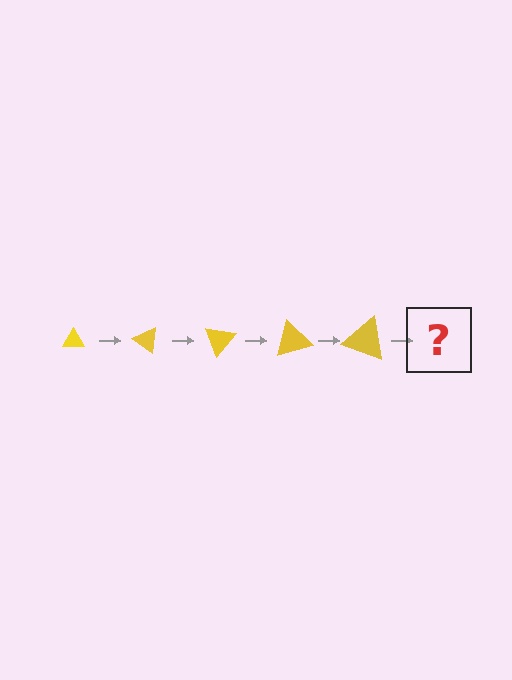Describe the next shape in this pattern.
It should be a triangle, larger than the previous one and rotated 175 degrees from the start.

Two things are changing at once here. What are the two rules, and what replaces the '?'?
The two rules are that the triangle grows larger each step and it rotates 35 degrees each step. The '?' should be a triangle, larger than the previous one and rotated 175 degrees from the start.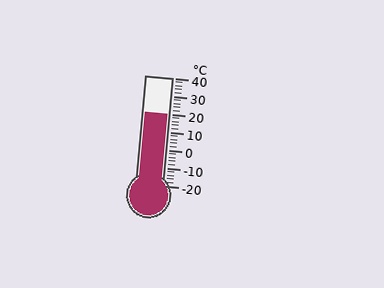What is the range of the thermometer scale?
The thermometer scale ranges from -20°C to 40°C.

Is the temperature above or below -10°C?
The temperature is above -10°C.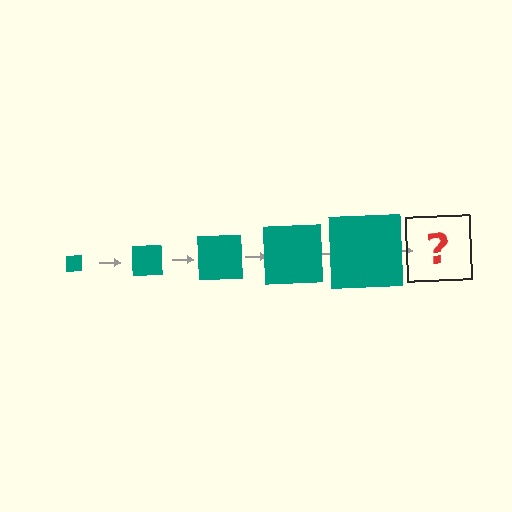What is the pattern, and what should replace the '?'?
The pattern is that the square gets progressively larger each step. The '?' should be a teal square, larger than the previous one.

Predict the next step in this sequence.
The next step is a teal square, larger than the previous one.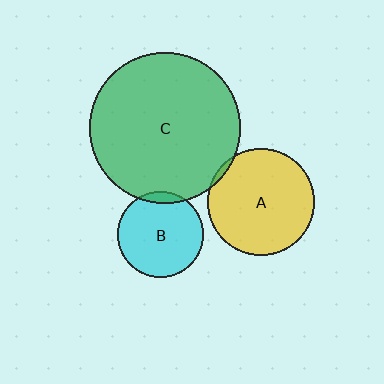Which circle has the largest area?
Circle C (green).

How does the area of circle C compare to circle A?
Approximately 2.0 times.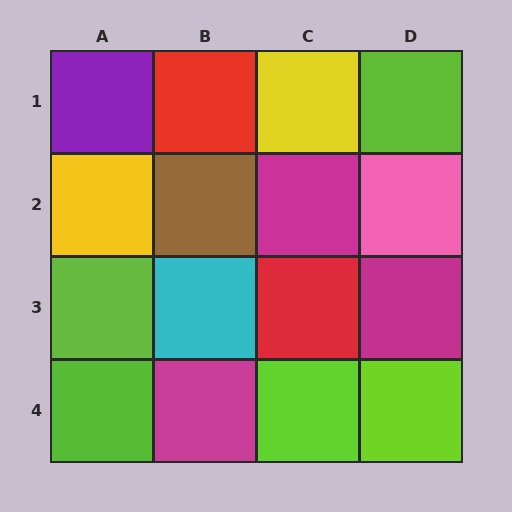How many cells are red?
2 cells are red.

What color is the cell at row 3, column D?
Magenta.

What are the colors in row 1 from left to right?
Purple, red, yellow, lime.